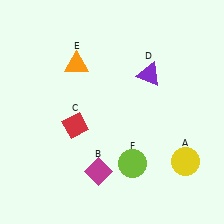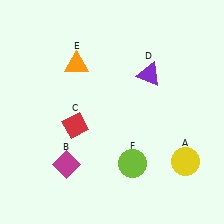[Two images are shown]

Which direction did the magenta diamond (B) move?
The magenta diamond (B) moved left.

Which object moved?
The magenta diamond (B) moved left.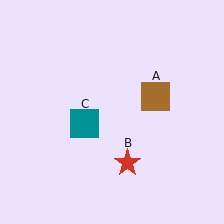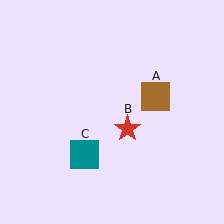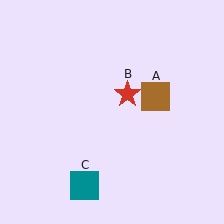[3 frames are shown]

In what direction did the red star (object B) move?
The red star (object B) moved up.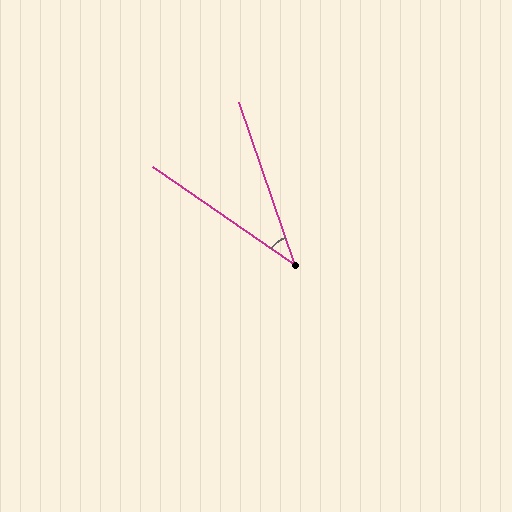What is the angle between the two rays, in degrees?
Approximately 36 degrees.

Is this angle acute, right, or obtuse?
It is acute.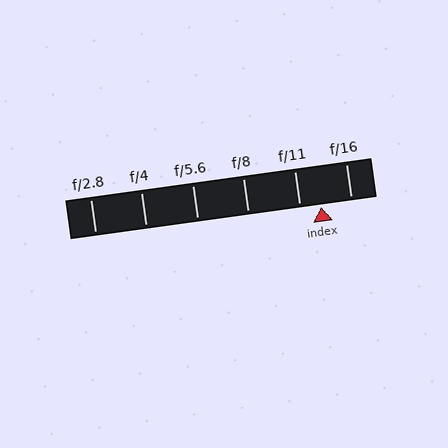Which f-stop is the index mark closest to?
The index mark is closest to f/11.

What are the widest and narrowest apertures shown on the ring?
The widest aperture shown is f/2.8 and the narrowest is f/16.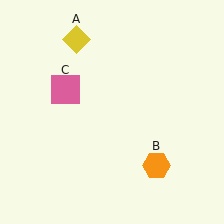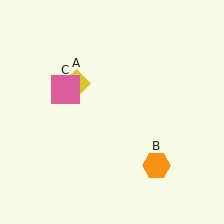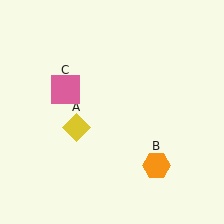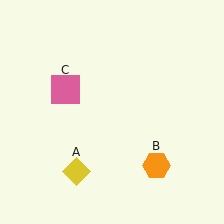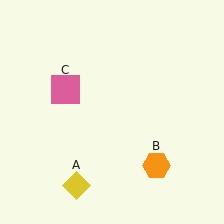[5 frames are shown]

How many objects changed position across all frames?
1 object changed position: yellow diamond (object A).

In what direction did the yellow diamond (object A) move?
The yellow diamond (object A) moved down.